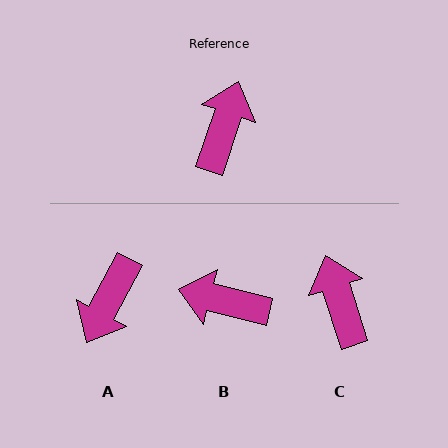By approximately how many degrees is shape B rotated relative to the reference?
Approximately 94 degrees counter-clockwise.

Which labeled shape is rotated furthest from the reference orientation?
A, about 171 degrees away.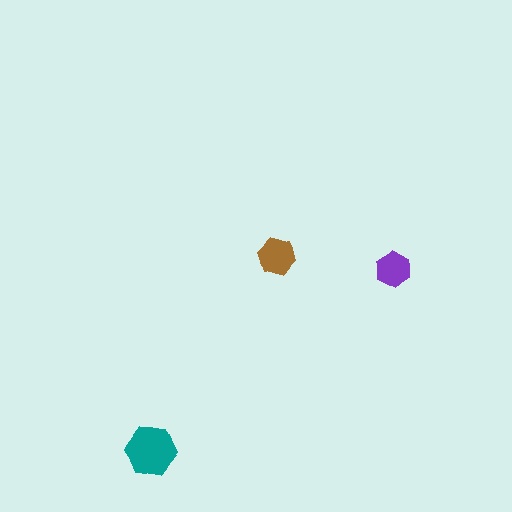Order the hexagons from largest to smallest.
the teal one, the brown one, the purple one.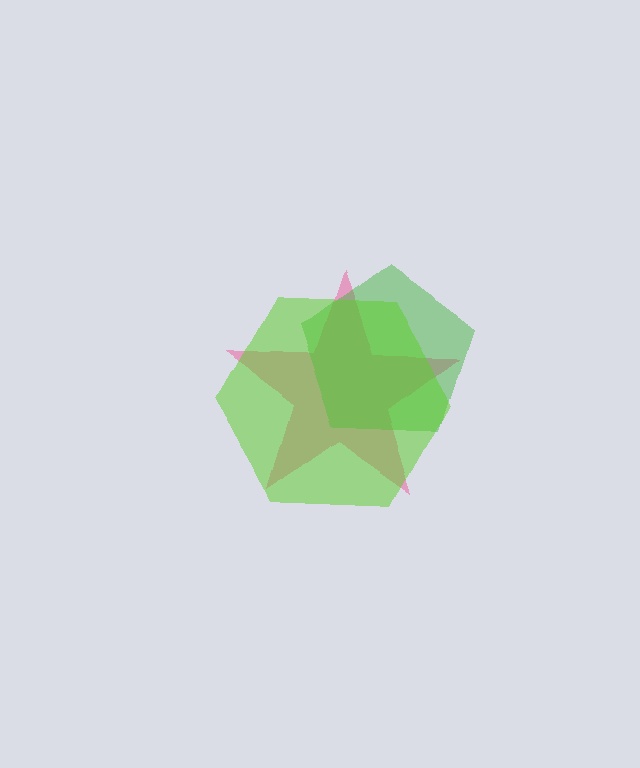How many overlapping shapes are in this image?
There are 3 overlapping shapes in the image.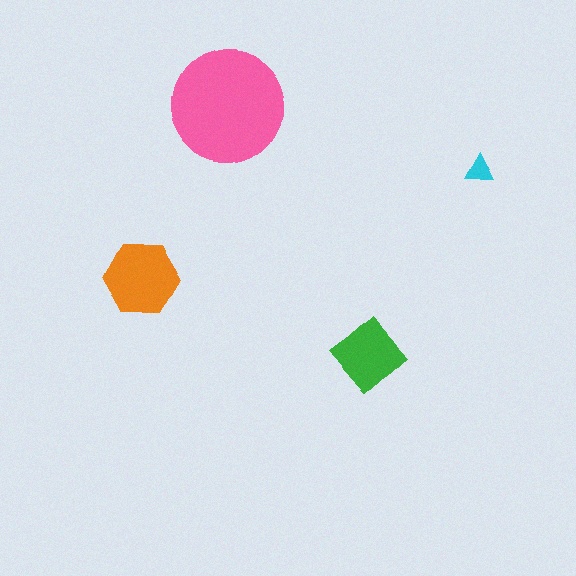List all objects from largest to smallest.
The pink circle, the orange hexagon, the green diamond, the cyan triangle.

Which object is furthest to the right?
The cyan triangle is rightmost.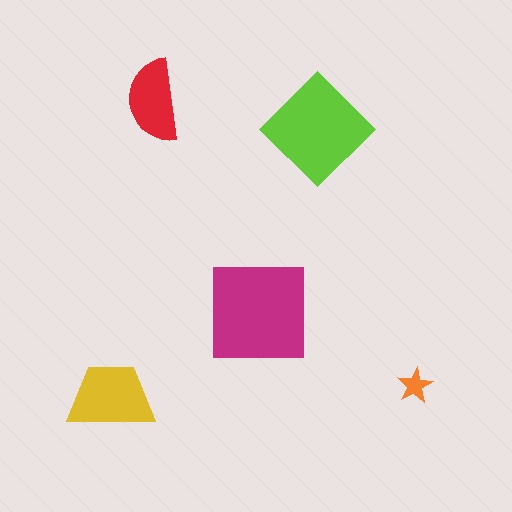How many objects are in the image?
There are 5 objects in the image.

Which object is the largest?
The magenta square.